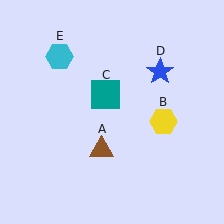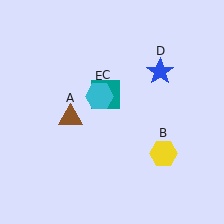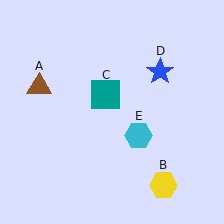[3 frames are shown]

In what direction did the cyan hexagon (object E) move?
The cyan hexagon (object E) moved down and to the right.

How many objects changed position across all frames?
3 objects changed position: brown triangle (object A), yellow hexagon (object B), cyan hexagon (object E).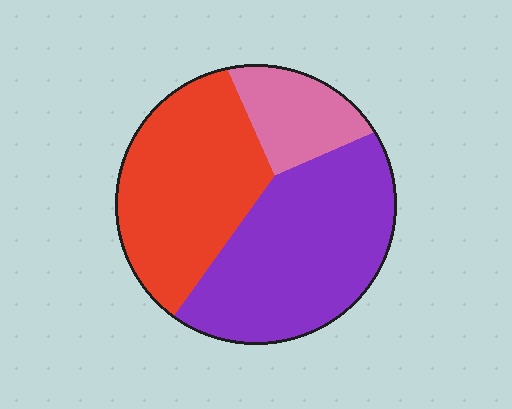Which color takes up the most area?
Purple, at roughly 45%.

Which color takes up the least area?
Pink, at roughly 15%.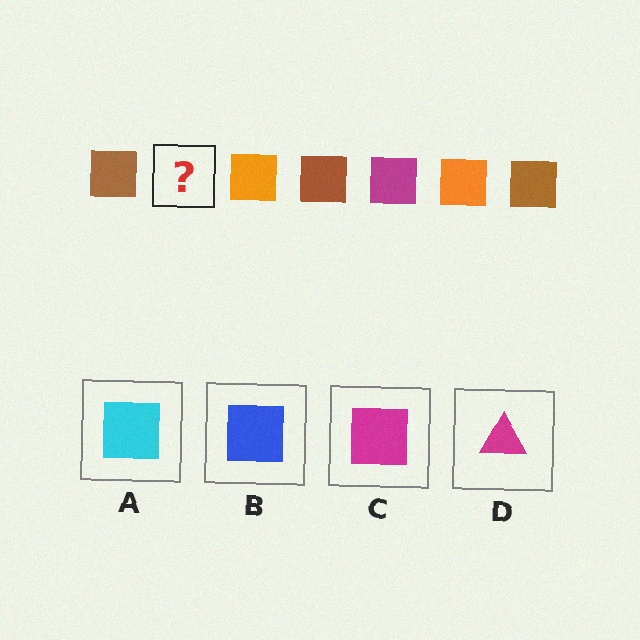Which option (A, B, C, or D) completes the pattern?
C.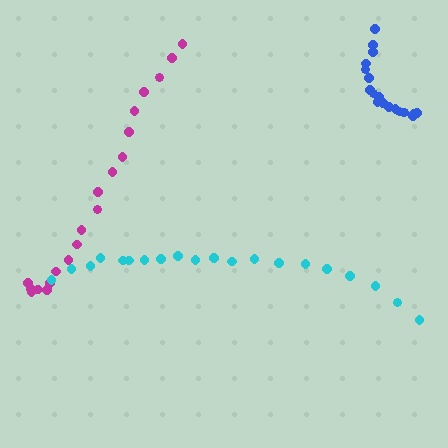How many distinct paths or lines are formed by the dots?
There are 3 distinct paths.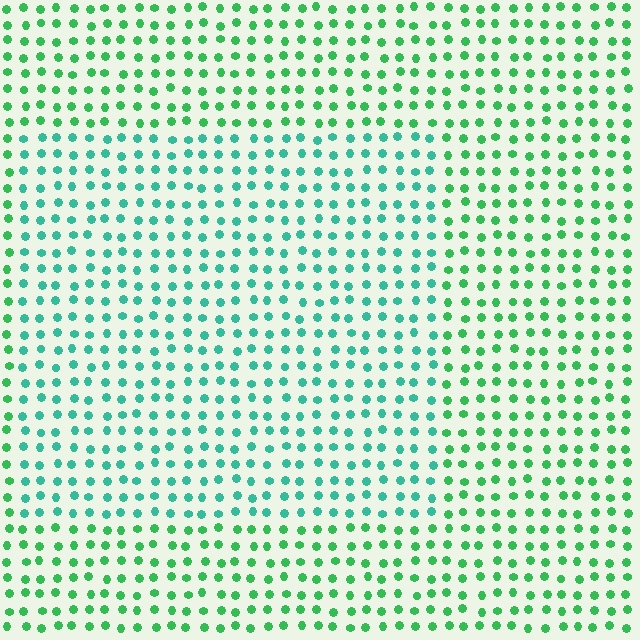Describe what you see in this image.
The image is filled with small green elements in a uniform arrangement. A rectangle-shaped region is visible where the elements are tinted to a slightly different hue, forming a subtle color boundary.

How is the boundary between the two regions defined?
The boundary is defined purely by a slight shift in hue (about 31 degrees). Spacing, size, and orientation are identical on both sides.